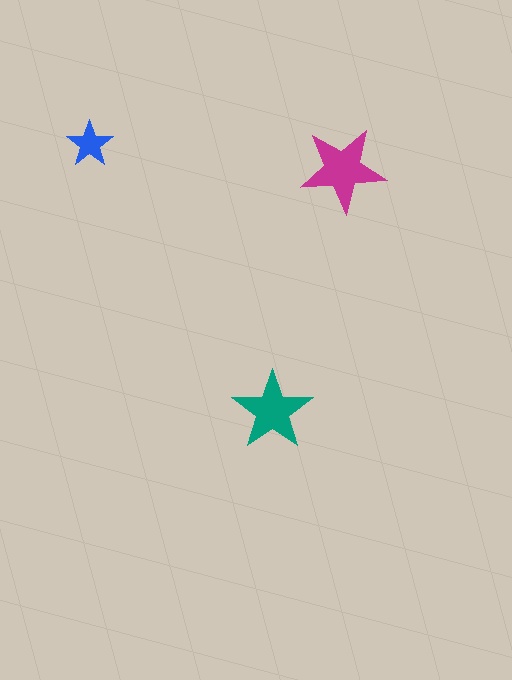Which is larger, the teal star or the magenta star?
The magenta one.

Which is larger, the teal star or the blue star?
The teal one.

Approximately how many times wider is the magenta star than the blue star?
About 2 times wider.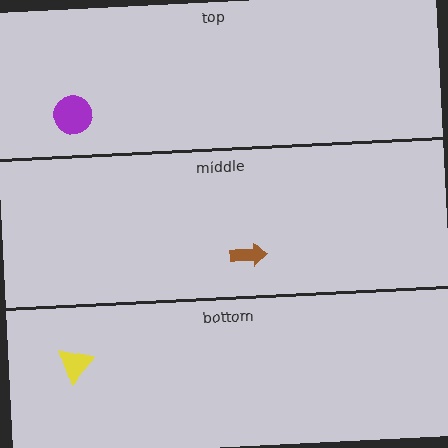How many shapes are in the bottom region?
1.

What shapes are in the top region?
The purple circle.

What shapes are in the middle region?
The brown arrow.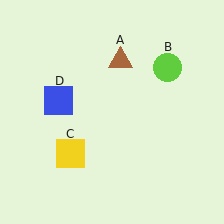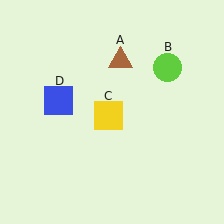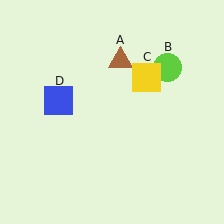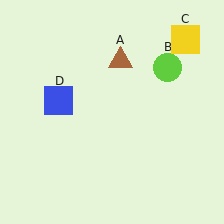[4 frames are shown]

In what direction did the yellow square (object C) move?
The yellow square (object C) moved up and to the right.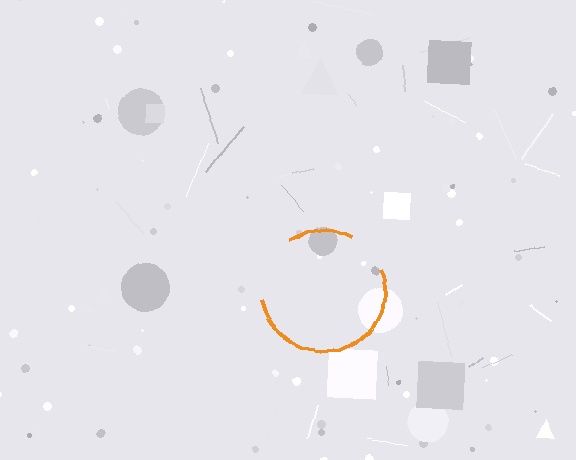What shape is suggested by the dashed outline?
The dashed outline suggests a circle.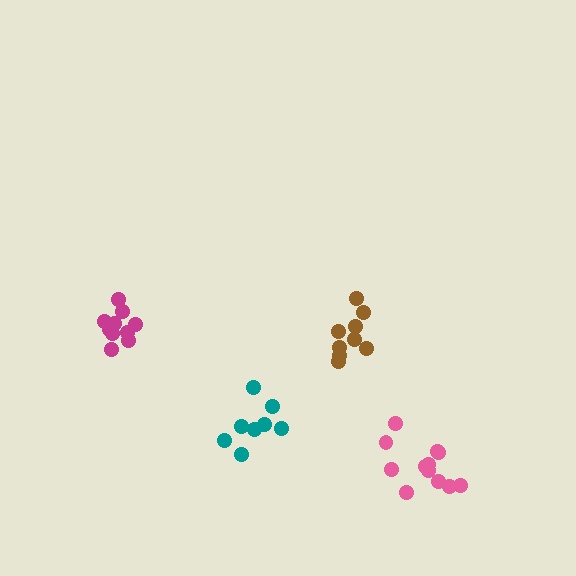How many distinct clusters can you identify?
There are 4 distinct clusters.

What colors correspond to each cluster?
The clusters are colored: magenta, teal, pink, brown.